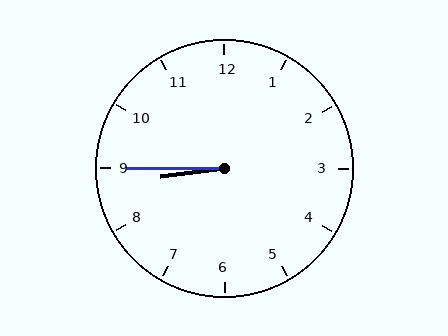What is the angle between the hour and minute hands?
Approximately 8 degrees.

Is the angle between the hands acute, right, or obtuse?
It is acute.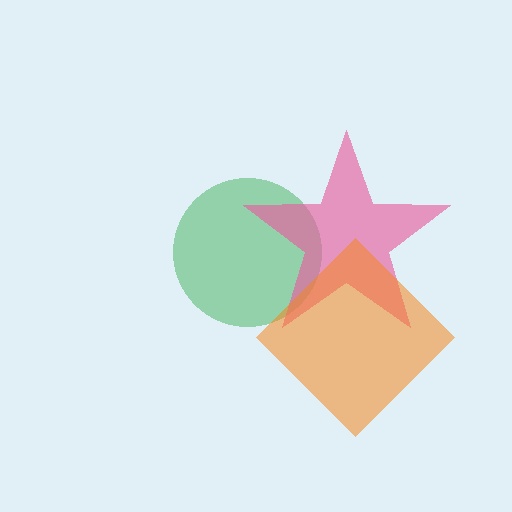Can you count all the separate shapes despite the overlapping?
Yes, there are 3 separate shapes.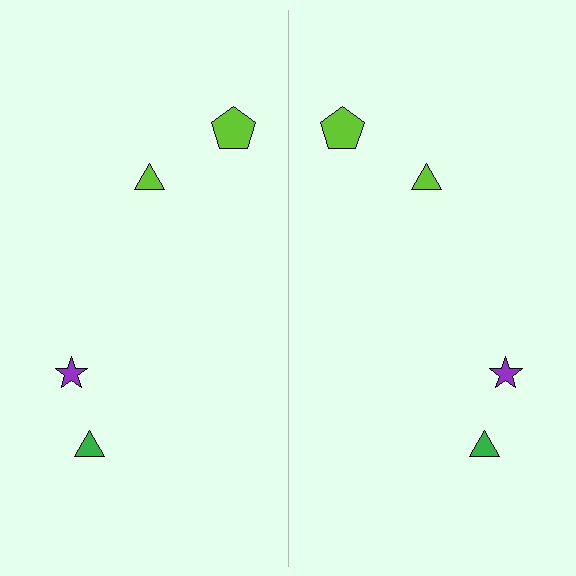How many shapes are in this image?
There are 8 shapes in this image.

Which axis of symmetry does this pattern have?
The pattern has a vertical axis of symmetry running through the center of the image.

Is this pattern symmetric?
Yes, this pattern has bilateral (reflection) symmetry.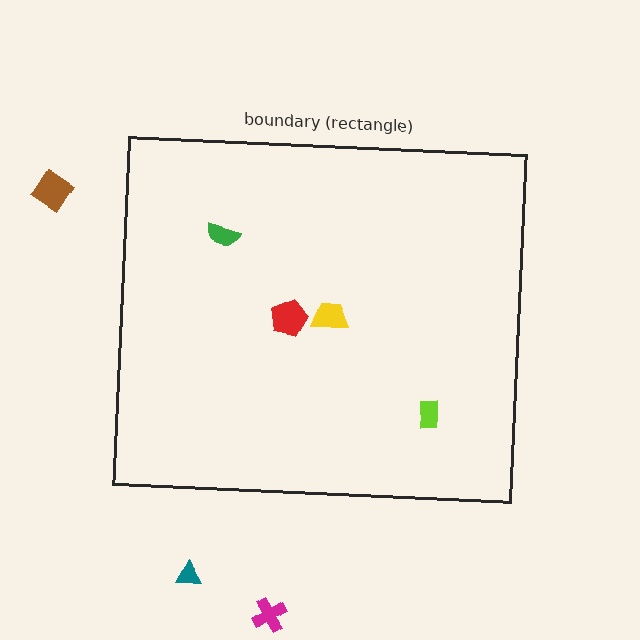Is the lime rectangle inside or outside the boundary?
Inside.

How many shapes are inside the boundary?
4 inside, 3 outside.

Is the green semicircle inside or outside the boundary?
Inside.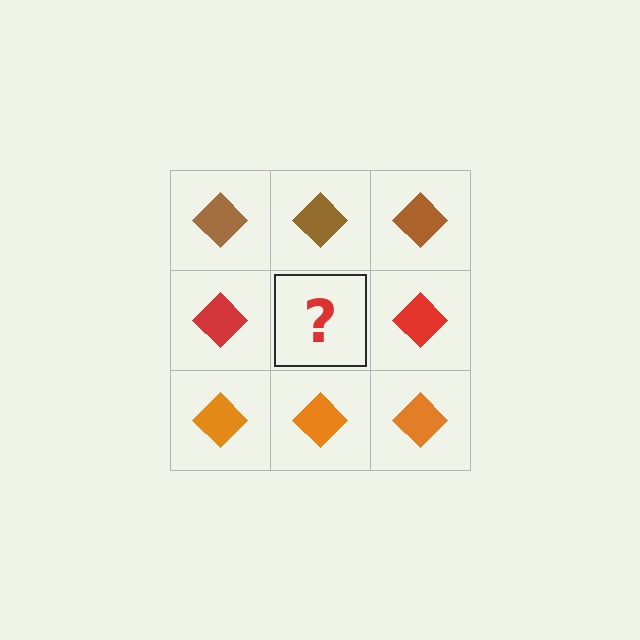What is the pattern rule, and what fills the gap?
The rule is that each row has a consistent color. The gap should be filled with a red diamond.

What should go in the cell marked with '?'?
The missing cell should contain a red diamond.